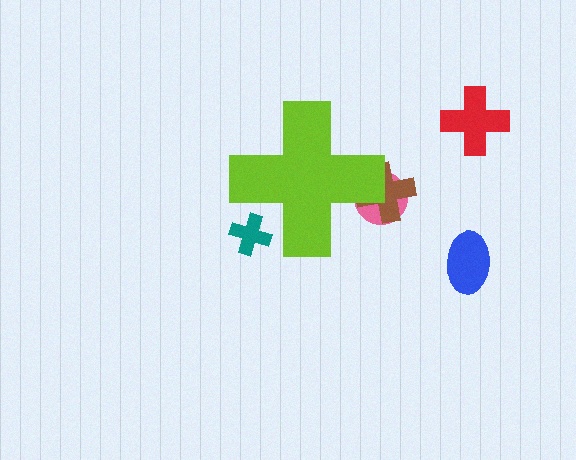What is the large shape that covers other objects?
A lime cross.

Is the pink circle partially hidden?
Yes, the pink circle is partially hidden behind the lime cross.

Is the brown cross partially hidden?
Yes, the brown cross is partially hidden behind the lime cross.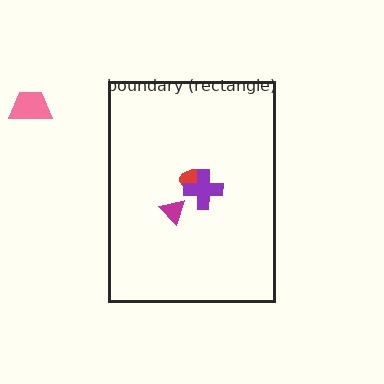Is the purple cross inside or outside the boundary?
Inside.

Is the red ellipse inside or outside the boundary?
Inside.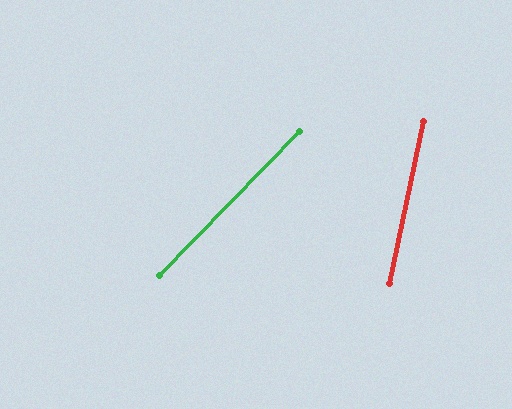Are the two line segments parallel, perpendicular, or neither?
Neither parallel nor perpendicular — they differ by about 32°.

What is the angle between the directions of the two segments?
Approximately 32 degrees.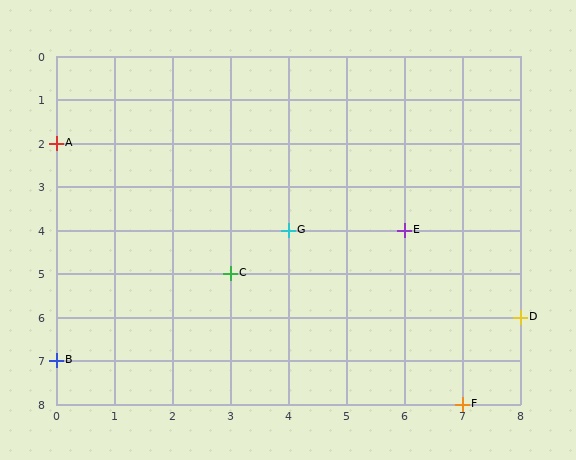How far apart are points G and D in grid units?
Points G and D are 4 columns and 2 rows apart (about 4.5 grid units diagonally).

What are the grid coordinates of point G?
Point G is at grid coordinates (4, 4).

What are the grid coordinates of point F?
Point F is at grid coordinates (7, 8).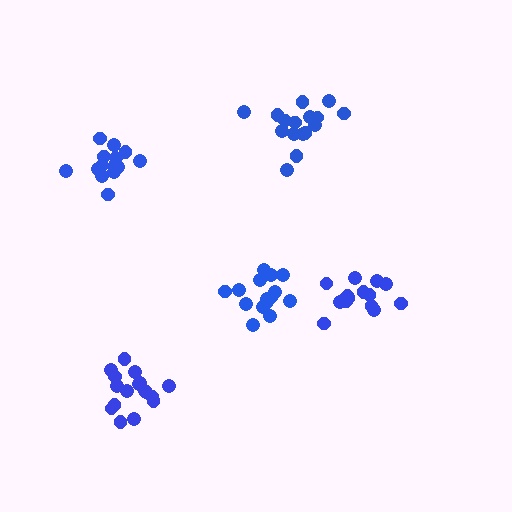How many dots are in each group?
Group 1: 14 dots, Group 2: 16 dots, Group 3: 15 dots, Group 4: 17 dots, Group 5: 15 dots (77 total).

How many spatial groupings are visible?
There are 5 spatial groupings.